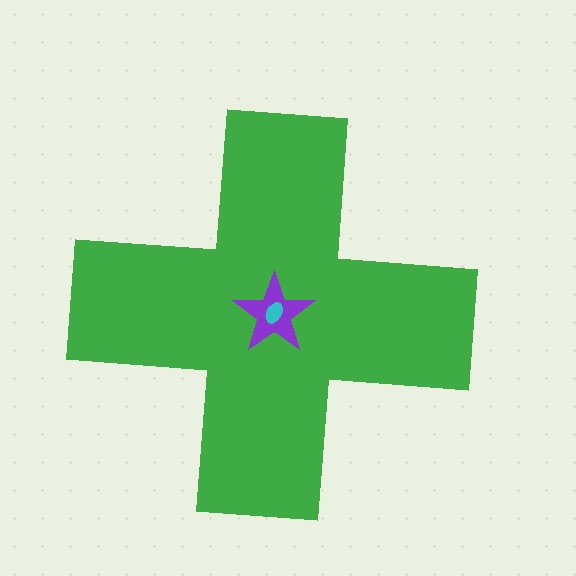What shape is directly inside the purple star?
The cyan ellipse.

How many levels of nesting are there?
3.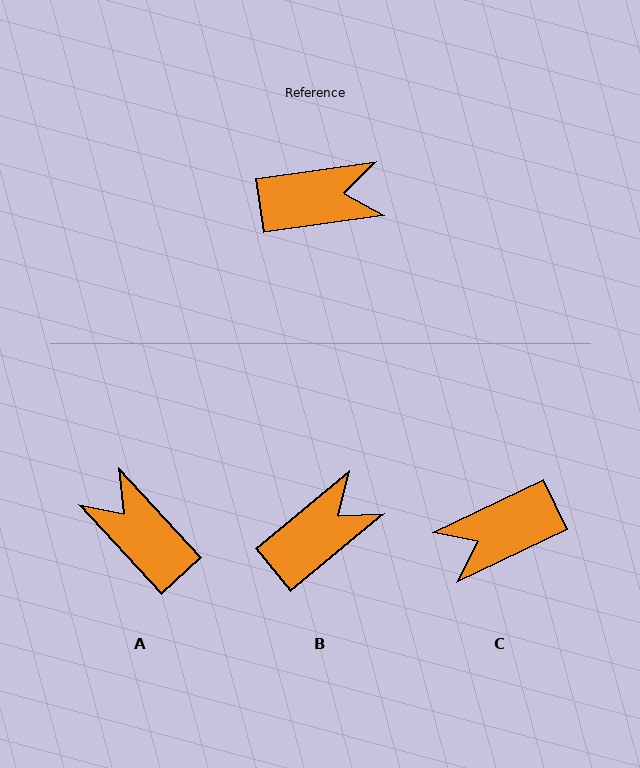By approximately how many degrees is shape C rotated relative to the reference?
Approximately 162 degrees clockwise.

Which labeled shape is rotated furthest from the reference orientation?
C, about 162 degrees away.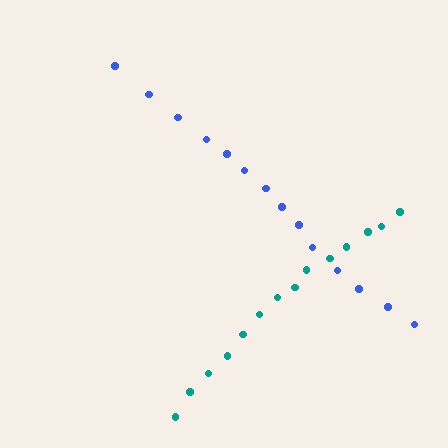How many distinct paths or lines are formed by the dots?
There are 2 distinct paths.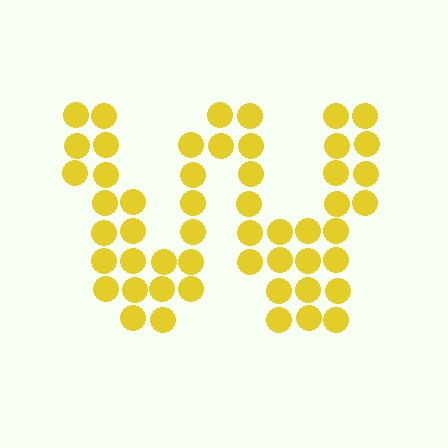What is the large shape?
The large shape is the letter W.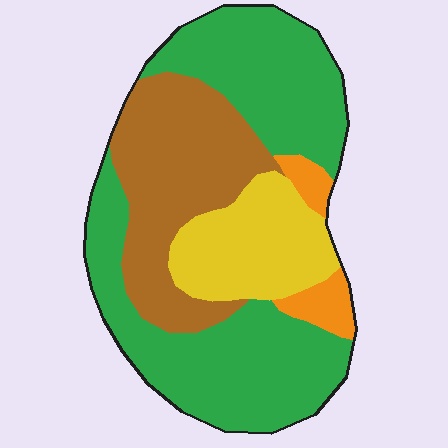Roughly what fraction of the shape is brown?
Brown takes up about one quarter (1/4) of the shape.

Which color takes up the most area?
Green, at roughly 50%.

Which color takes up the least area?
Orange, at roughly 5%.